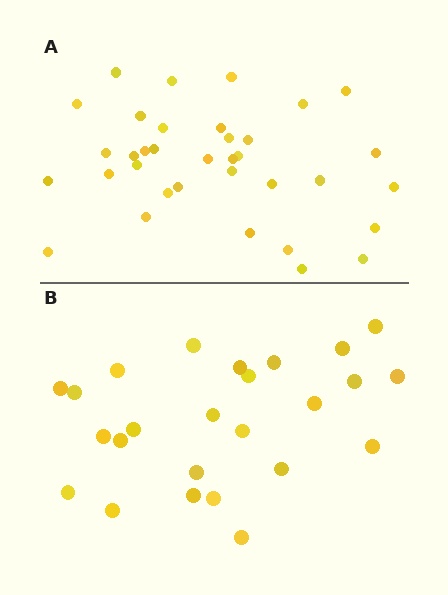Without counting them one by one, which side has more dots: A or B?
Region A (the top region) has more dots.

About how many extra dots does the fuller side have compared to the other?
Region A has roughly 10 or so more dots than region B.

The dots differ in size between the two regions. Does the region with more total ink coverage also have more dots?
No. Region B has more total ink coverage because its dots are larger, but region A actually contains more individual dots. Total area can be misleading — the number of items is what matters here.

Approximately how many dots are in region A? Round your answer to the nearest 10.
About 40 dots. (The exact count is 35, which rounds to 40.)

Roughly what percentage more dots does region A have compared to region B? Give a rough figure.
About 40% more.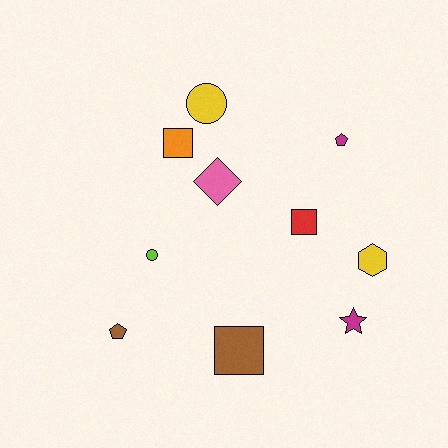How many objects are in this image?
There are 10 objects.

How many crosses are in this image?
There are no crosses.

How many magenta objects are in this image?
There are 2 magenta objects.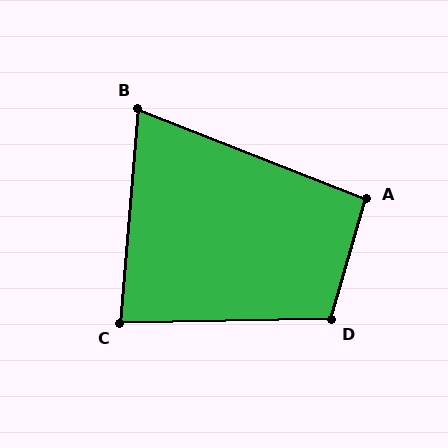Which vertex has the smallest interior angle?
B, at approximately 73 degrees.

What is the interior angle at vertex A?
Approximately 96 degrees (obtuse).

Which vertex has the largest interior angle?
D, at approximately 107 degrees.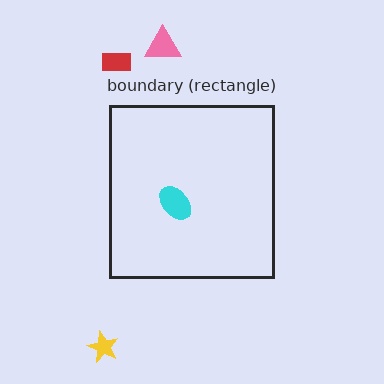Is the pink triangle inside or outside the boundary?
Outside.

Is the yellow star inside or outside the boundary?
Outside.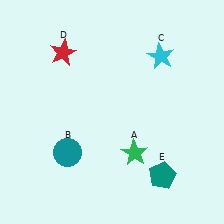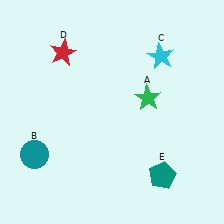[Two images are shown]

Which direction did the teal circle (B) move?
The teal circle (B) moved left.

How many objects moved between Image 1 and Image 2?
2 objects moved between the two images.